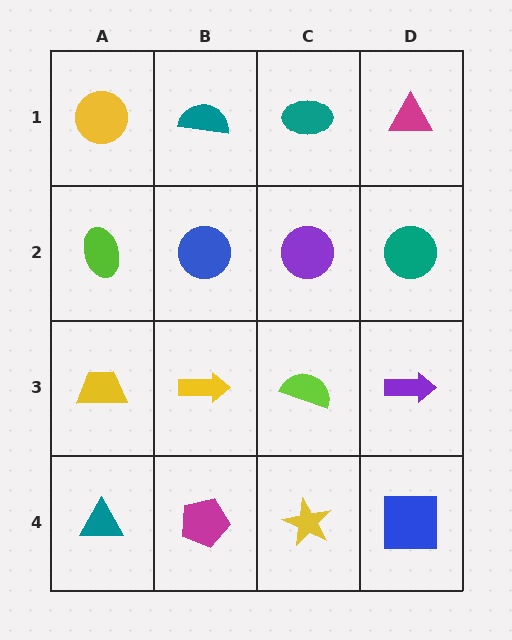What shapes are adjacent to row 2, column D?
A magenta triangle (row 1, column D), a purple arrow (row 3, column D), a purple circle (row 2, column C).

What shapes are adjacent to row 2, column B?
A teal semicircle (row 1, column B), a yellow arrow (row 3, column B), a lime ellipse (row 2, column A), a purple circle (row 2, column C).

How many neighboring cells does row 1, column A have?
2.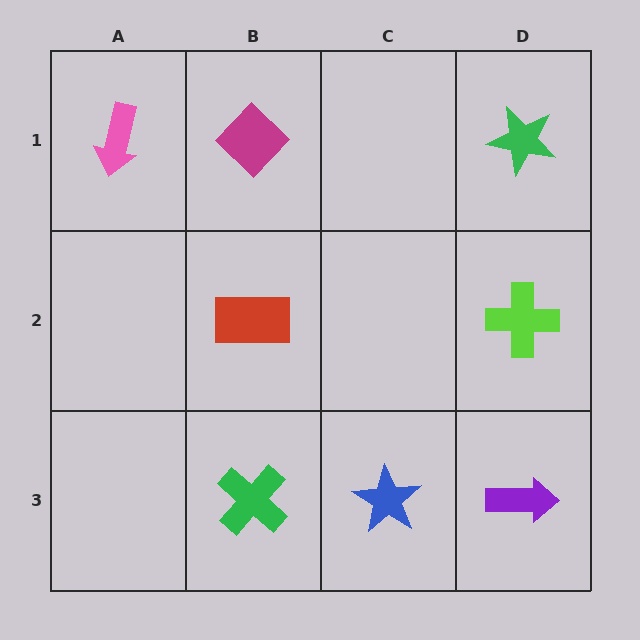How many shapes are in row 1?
3 shapes.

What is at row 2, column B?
A red rectangle.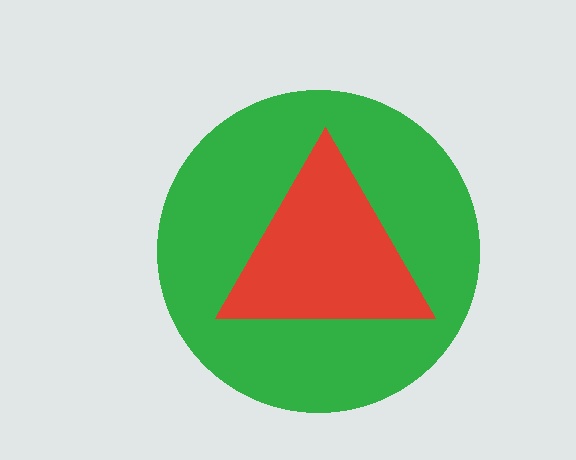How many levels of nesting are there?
2.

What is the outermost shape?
The green circle.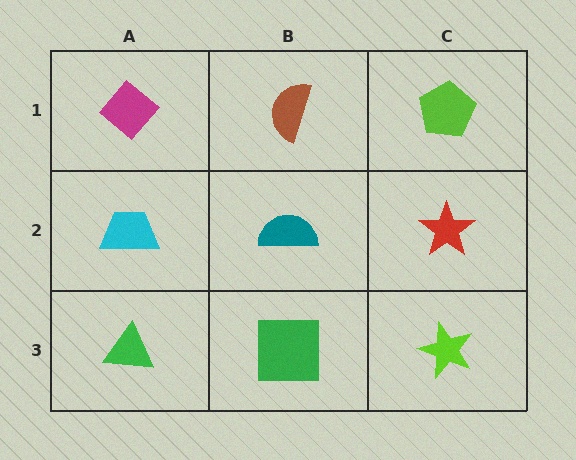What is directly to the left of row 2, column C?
A teal semicircle.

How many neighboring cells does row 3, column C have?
2.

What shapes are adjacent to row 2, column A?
A magenta diamond (row 1, column A), a green triangle (row 3, column A), a teal semicircle (row 2, column B).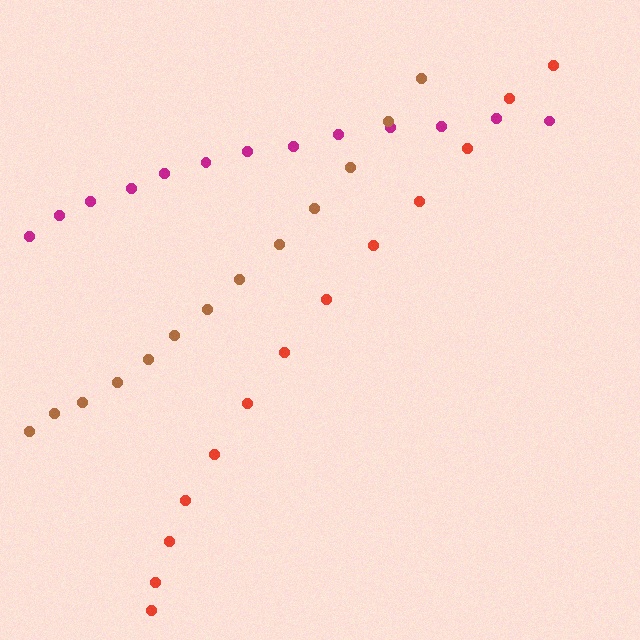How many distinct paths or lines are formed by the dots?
There are 3 distinct paths.